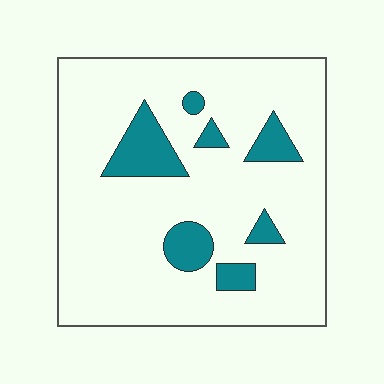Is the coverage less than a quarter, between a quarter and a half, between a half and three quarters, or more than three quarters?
Less than a quarter.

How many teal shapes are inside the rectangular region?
7.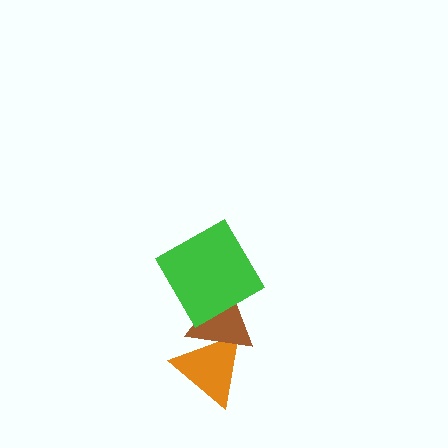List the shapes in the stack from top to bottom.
From top to bottom: the green diamond, the brown triangle, the orange triangle.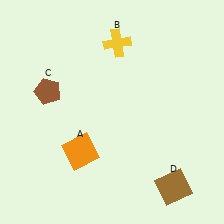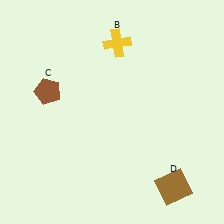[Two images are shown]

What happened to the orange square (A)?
The orange square (A) was removed in Image 2. It was in the bottom-left area of Image 1.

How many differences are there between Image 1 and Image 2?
There is 1 difference between the two images.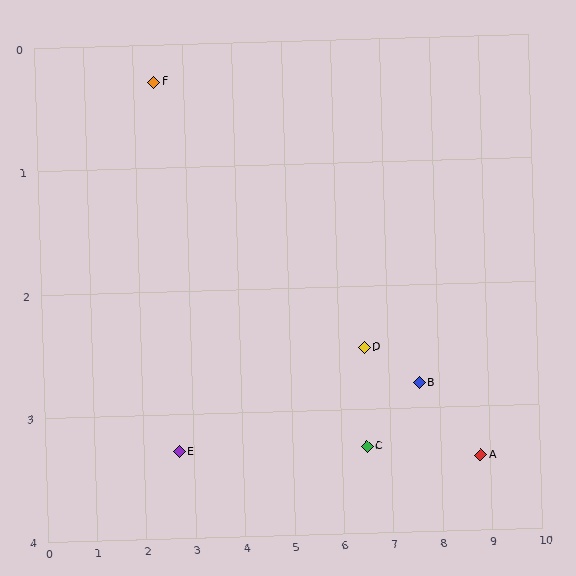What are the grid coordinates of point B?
Point B is at approximately (7.6, 2.8).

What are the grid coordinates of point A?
Point A is at approximately (8.8, 3.4).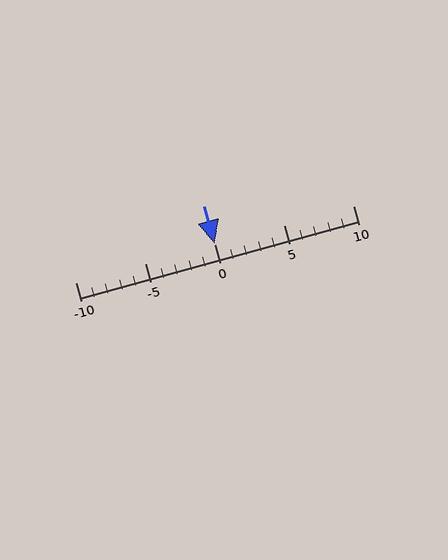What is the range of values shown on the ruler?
The ruler shows values from -10 to 10.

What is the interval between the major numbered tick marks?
The major tick marks are spaced 5 units apart.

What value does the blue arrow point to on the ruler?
The blue arrow points to approximately 0.